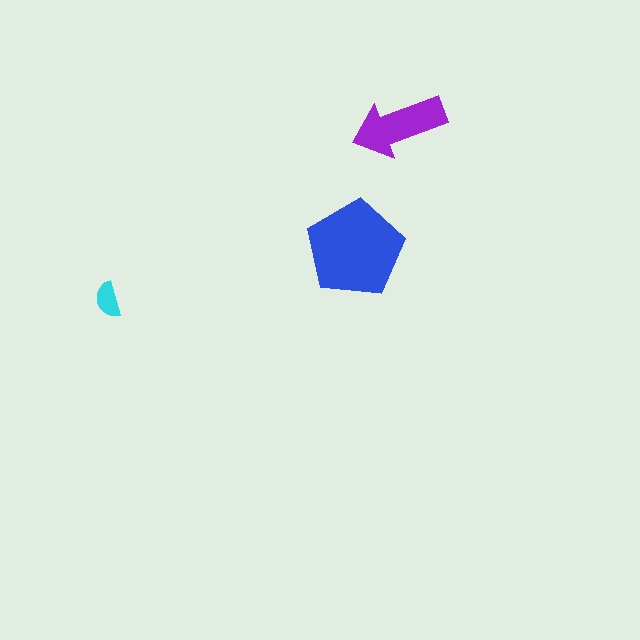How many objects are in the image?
There are 3 objects in the image.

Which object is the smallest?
The cyan semicircle.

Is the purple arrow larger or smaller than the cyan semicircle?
Larger.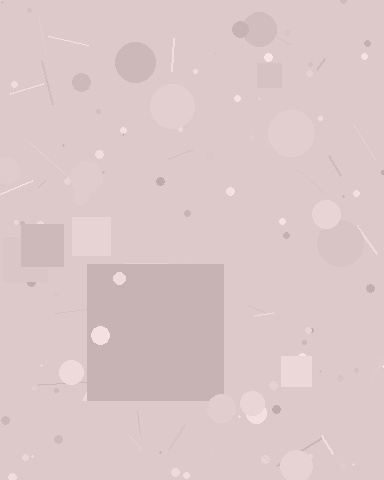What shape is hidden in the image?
A square is hidden in the image.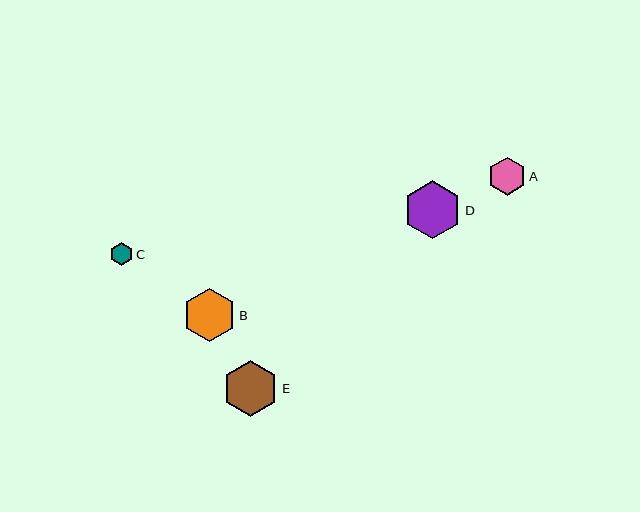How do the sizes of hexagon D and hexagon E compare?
Hexagon D and hexagon E are approximately the same size.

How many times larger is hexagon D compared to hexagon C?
Hexagon D is approximately 2.5 times the size of hexagon C.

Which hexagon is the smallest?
Hexagon C is the smallest with a size of approximately 24 pixels.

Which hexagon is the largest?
Hexagon D is the largest with a size of approximately 58 pixels.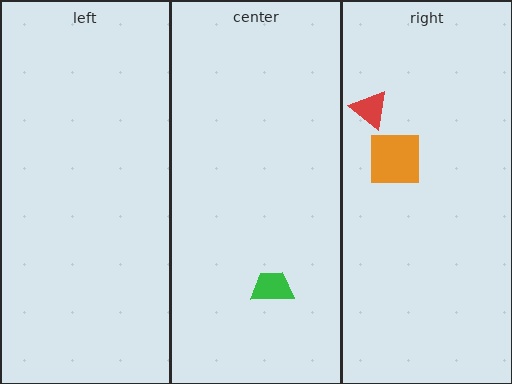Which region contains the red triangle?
The right region.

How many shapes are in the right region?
2.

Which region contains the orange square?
The right region.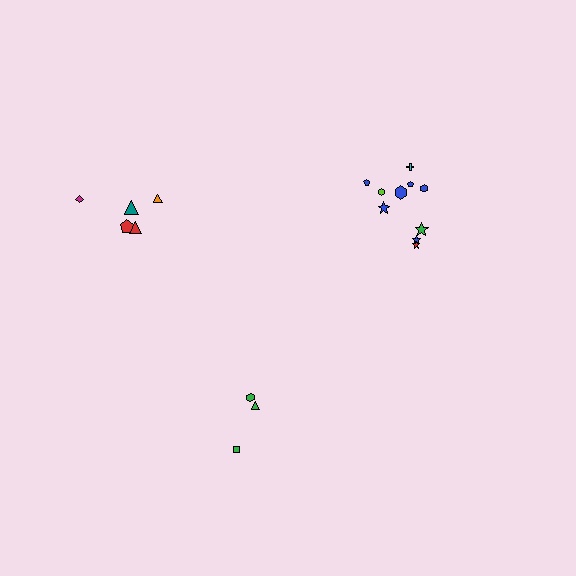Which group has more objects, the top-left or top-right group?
The top-right group.